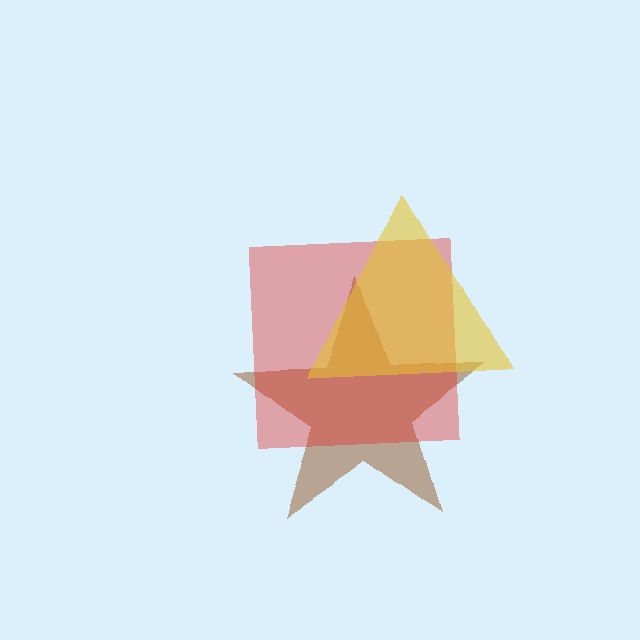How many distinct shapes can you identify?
There are 3 distinct shapes: a brown star, a red square, a yellow triangle.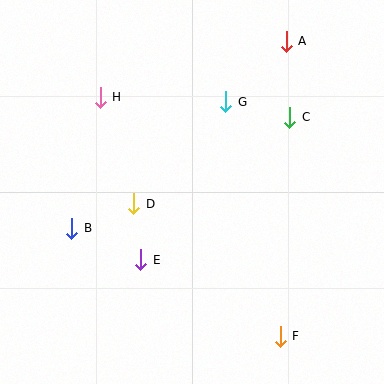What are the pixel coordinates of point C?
Point C is at (290, 117).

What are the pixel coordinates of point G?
Point G is at (226, 102).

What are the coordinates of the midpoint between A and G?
The midpoint between A and G is at (256, 72).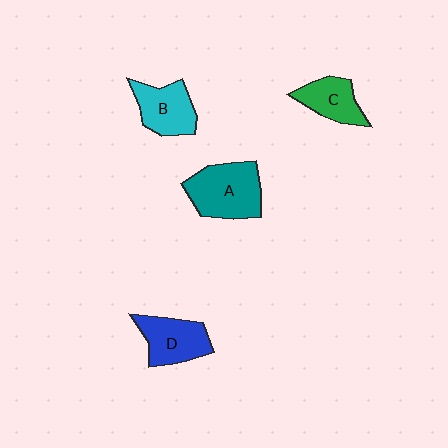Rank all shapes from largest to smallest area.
From largest to smallest: A (teal), D (blue), B (cyan), C (green).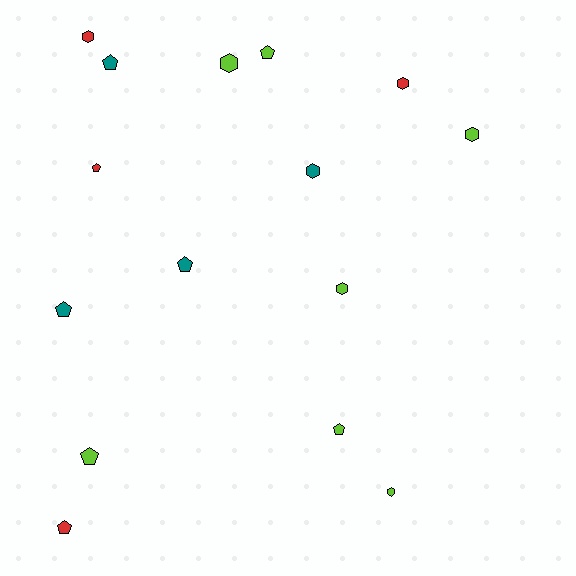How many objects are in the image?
There are 15 objects.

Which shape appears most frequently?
Pentagon, with 8 objects.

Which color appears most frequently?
Lime, with 7 objects.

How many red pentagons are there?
There are 2 red pentagons.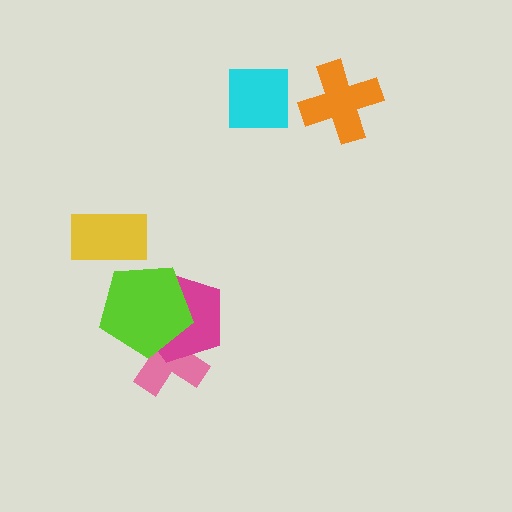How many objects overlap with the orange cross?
0 objects overlap with the orange cross.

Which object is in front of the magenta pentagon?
The lime pentagon is in front of the magenta pentagon.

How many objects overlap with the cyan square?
0 objects overlap with the cyan square.